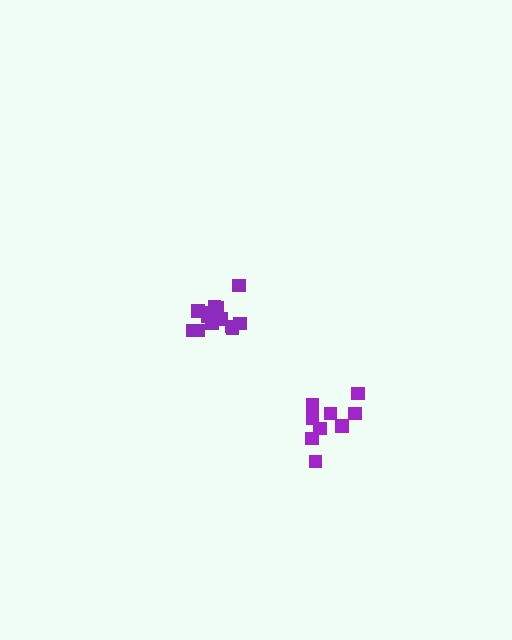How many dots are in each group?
Group 1: 9 dots, Group 2: 14 dots (23 total).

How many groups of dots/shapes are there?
There are 2 groups.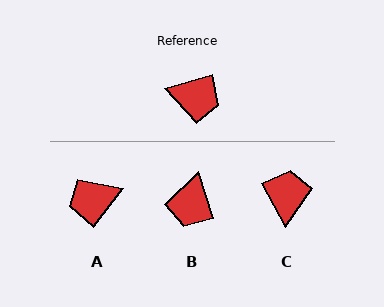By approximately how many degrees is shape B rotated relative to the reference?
Approximately 88 degrees clockwise.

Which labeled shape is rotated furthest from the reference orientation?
A, about 144 degrees away.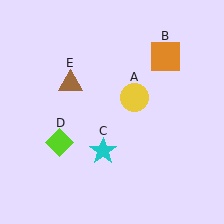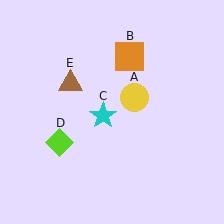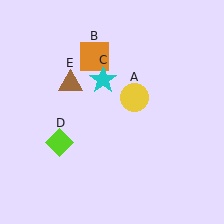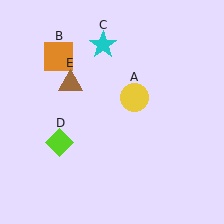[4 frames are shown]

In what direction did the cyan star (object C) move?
The cyan star (object C) moved up.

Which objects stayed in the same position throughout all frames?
Yellow circle (object A) and lime diamond (object D) and brown triangle (object E) remained stationary.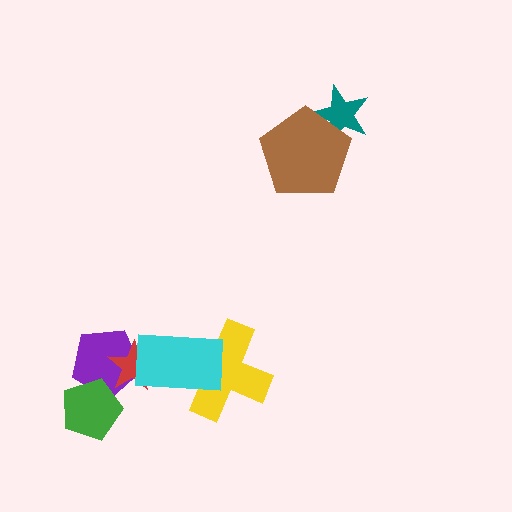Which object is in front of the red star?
The cyan rectangle is in front of the red star.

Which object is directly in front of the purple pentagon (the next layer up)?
The red star is directly in front of the purple pentagon.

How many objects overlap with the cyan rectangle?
2 objects overlap with the cyan rectangle.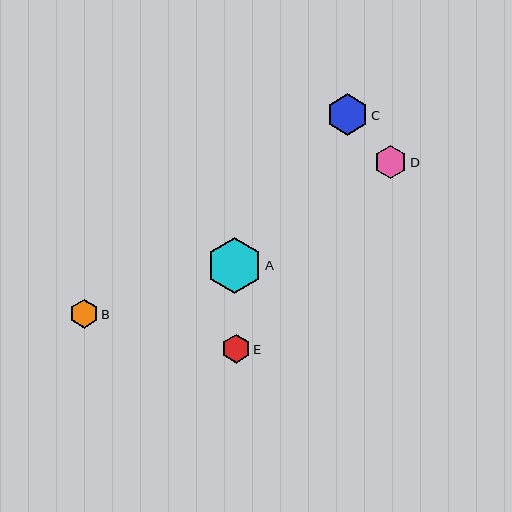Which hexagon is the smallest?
Hexagon E is the smallest with a size of approximately 28 pixels.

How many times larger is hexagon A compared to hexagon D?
Hexagon A is approximately 1.7 times the size of hexagon D.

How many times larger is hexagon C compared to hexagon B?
Hexagon C is approximately 1.5 times the size of hexagon B.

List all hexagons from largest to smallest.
From largest to smallest: A, C, D, B, E.